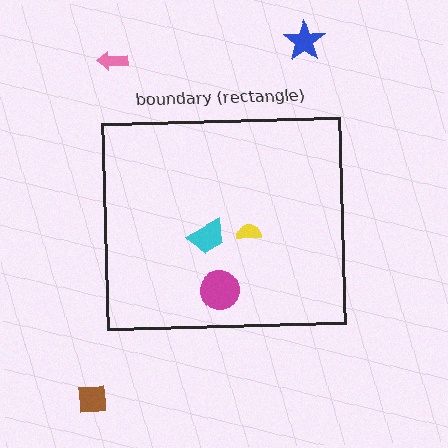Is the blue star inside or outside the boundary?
Outside.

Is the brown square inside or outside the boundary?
Outside.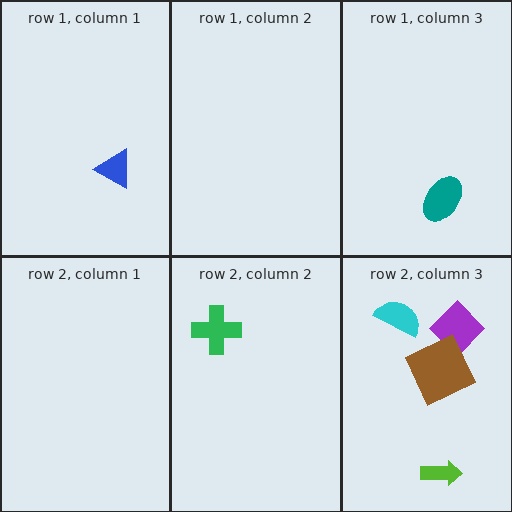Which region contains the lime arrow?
The row 2, column 3 region.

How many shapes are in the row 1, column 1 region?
1.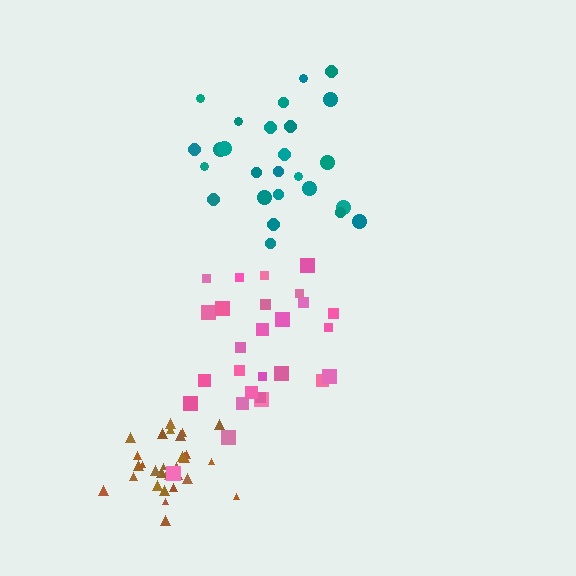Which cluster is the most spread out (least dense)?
Pink.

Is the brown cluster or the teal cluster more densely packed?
Brown.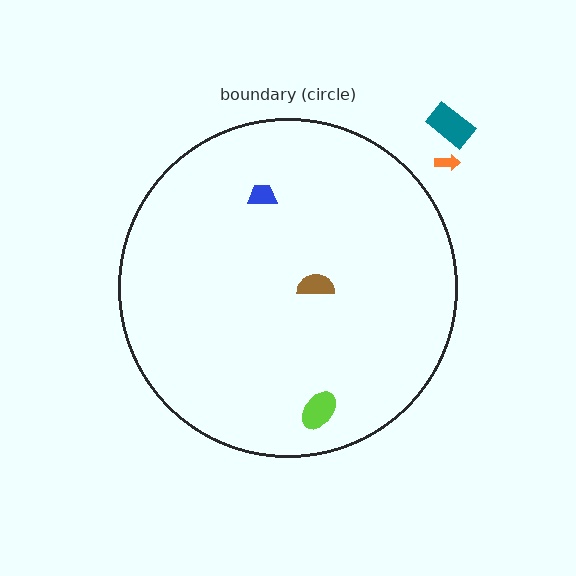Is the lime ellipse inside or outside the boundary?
Inside.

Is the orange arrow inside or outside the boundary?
Outside.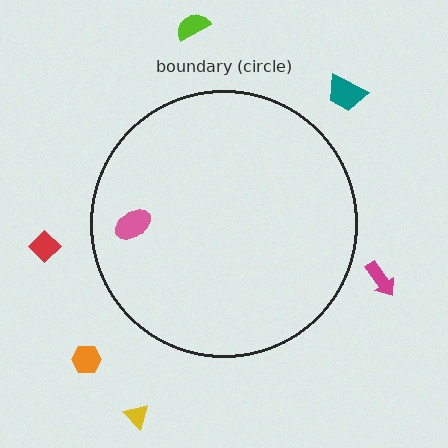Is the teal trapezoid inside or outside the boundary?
Outside.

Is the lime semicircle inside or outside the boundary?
Outside.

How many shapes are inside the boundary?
1 inside, 6 outside.